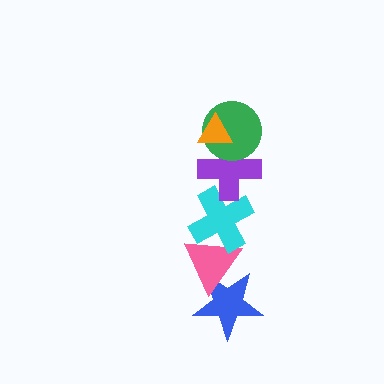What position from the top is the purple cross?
The purple cross is 3rd from the top.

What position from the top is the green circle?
The green circle is 2nd from the top.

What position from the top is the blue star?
The blue star is 6th from the top.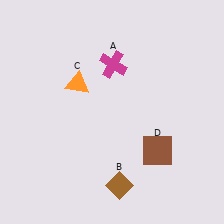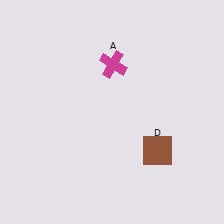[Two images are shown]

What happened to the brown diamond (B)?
The brown diamond (B) was removed in Image 2. It was in the bottom-right area of Image 1.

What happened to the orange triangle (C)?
The orange triangle (C) was removed in Image 2. It was in the top-left area of Image 1.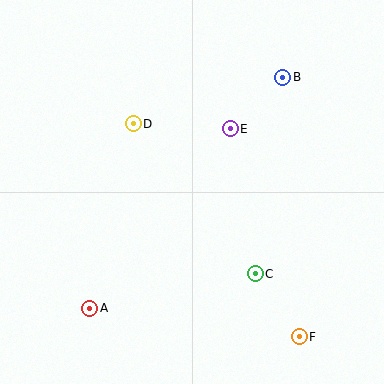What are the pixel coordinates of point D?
Point D is at (133, 124).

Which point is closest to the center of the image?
Point E at (230, 129) is closest to the center.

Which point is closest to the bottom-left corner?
Point A is closest to the bottom-left corner.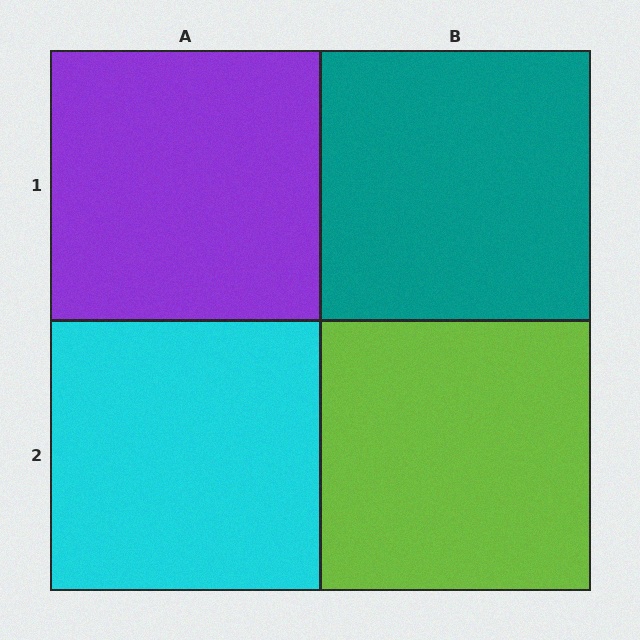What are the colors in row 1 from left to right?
Purple, teal.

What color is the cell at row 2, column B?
Lime.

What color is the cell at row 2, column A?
Cyan.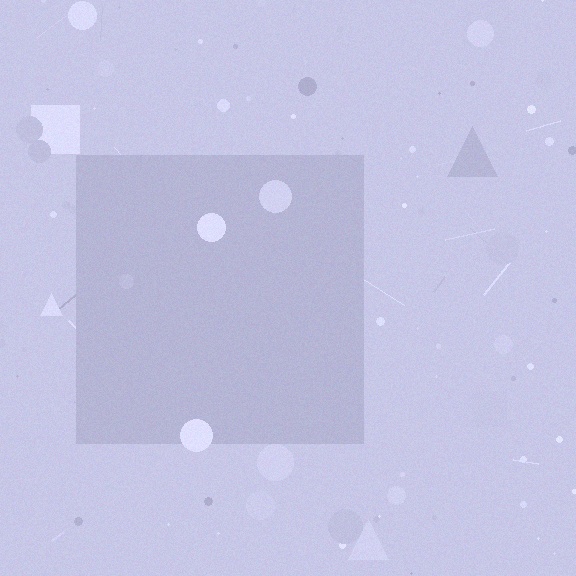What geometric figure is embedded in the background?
A square is embedded in the background.